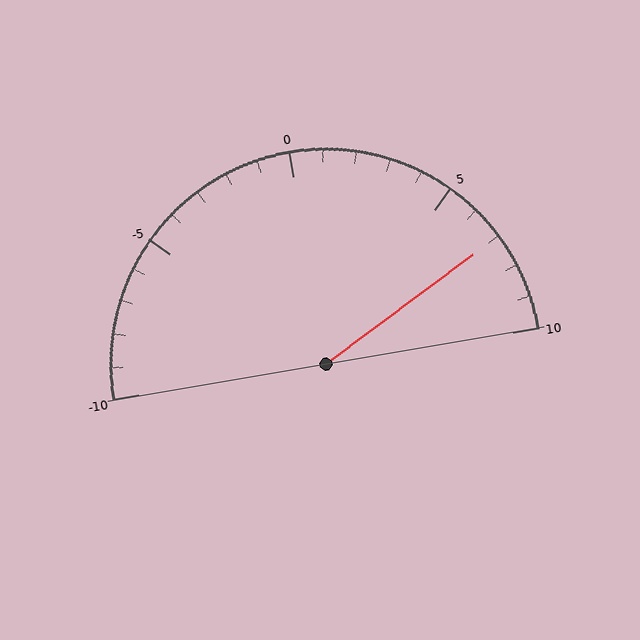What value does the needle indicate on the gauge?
The needle indicates approximately 7.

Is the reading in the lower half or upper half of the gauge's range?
The reading is in the upper half of the range (-10 to 10).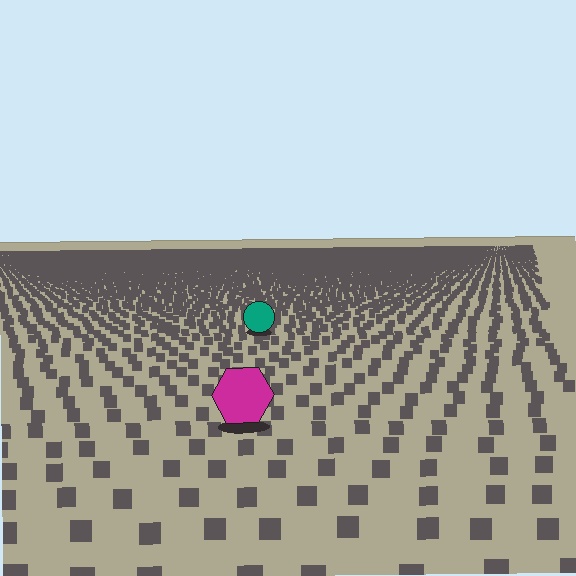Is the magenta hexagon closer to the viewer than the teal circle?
Yes. The magenta hexagon is closer — you can tell from the texture gradient: the ground texture is coarser near it.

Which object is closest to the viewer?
The magenta hexagon is closest. The texture marks near it are larger and more spread out.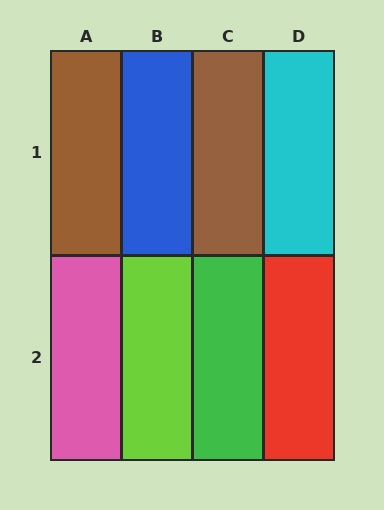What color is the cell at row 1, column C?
Brown.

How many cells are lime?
1 cell is lime.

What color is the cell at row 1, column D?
Cyan.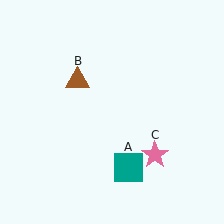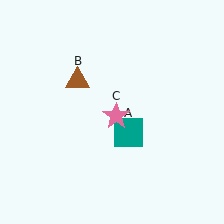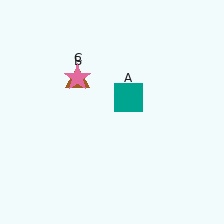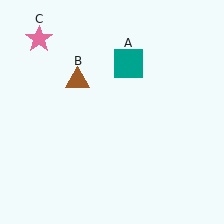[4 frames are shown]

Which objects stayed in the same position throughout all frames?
Brown triangle (object B) remained stationary.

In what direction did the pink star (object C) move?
The pink star (object C) moved up and to the left.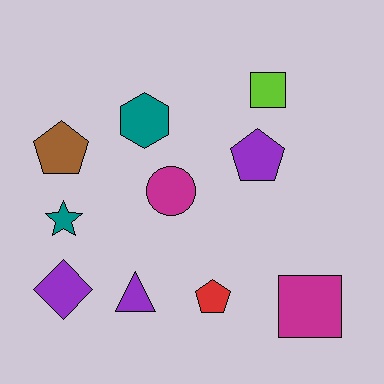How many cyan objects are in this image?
There are no cyan objects.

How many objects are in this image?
There are 10 objects.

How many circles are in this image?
There is 1 circle.